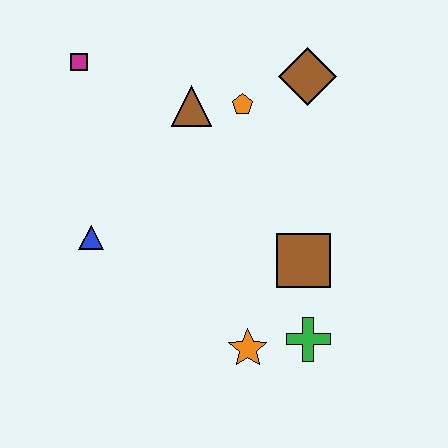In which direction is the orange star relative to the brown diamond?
The orange star is below the brown diamond.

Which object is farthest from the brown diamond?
The orange star is farthest from the brown diamond.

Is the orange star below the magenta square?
Yes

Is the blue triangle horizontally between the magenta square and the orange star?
Yes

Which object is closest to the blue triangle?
The brown triangle is closest to the blue triangle.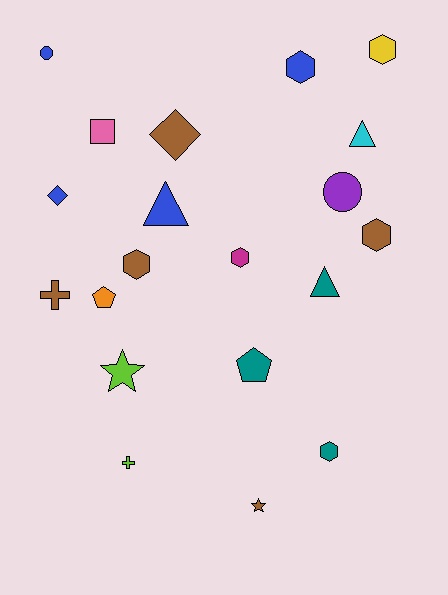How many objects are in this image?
There are 20 objects.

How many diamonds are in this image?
There are 2 diamonds.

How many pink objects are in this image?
There is 1 pink object.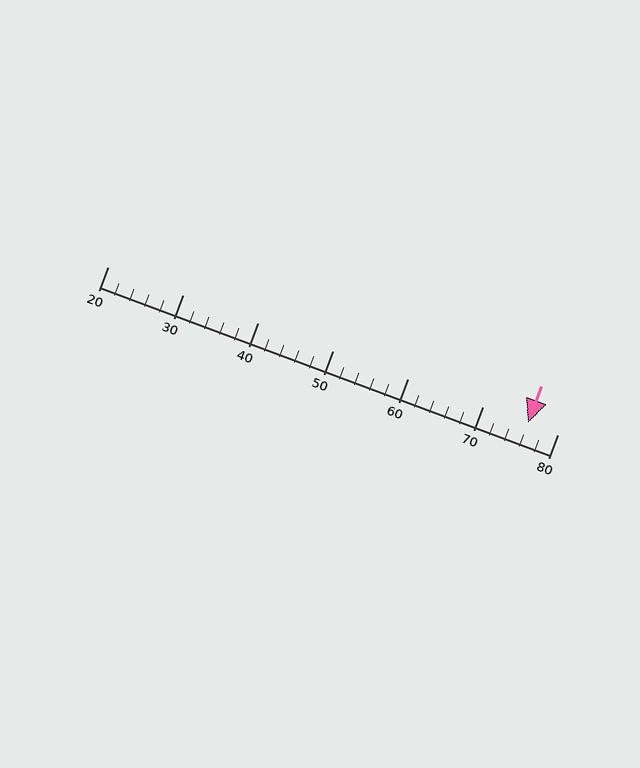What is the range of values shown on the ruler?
The ruler shows values from 20 to 80.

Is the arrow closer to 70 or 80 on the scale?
The arrow is closer to 80.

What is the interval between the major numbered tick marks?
The major tick marks are spaced 10 units apart.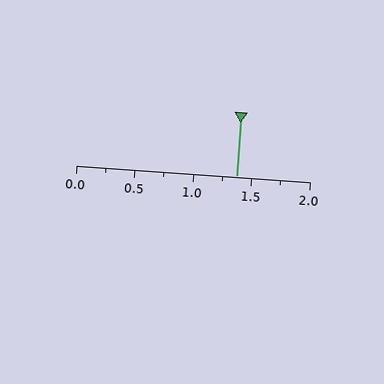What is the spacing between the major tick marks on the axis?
The major ticks are spaced 0.5 apart.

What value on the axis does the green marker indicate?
The marker indicates approximately 1.38.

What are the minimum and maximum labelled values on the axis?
The axis runs from 0.0 to 2.0.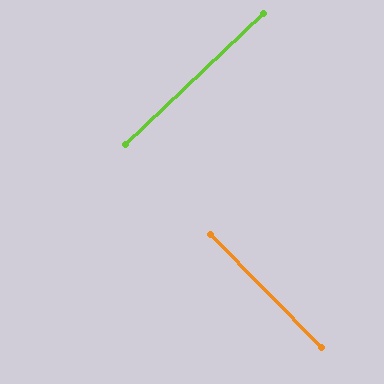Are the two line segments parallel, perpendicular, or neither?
Perpendicular — they meet at approximately 89°.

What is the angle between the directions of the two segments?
Approximately 89 degrees.